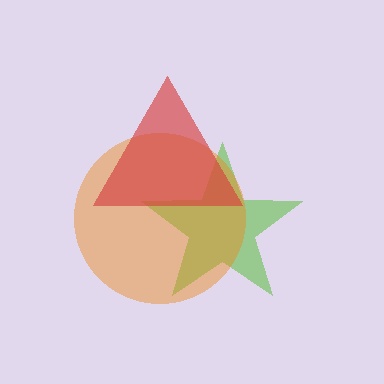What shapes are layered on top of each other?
The layered shapes are: a lime star, an orange circle, a red triangle.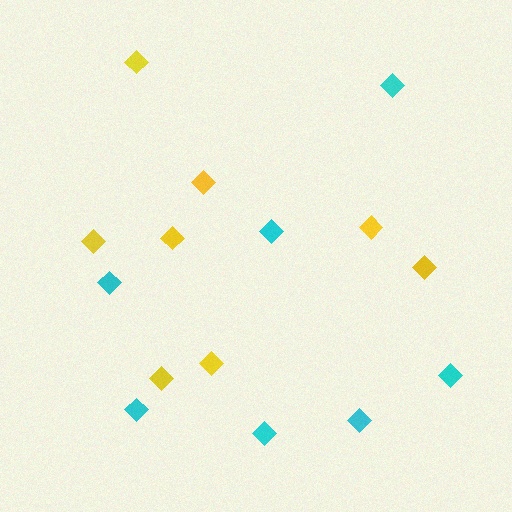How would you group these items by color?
There are 2 groups: one group of cyan diamonds (7) and one group of yellow diamonds (8).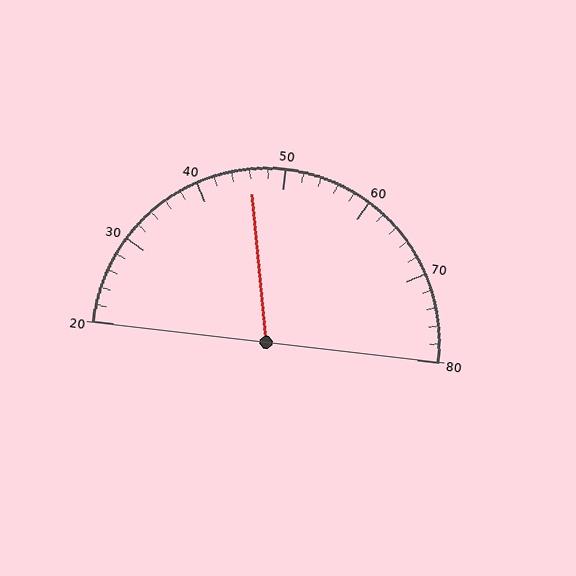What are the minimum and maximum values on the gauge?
The gauge ranges from 20 to 80.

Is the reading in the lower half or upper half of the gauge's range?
The reading is in the lower half of the range (20 to 80).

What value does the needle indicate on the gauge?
The needle indicates approximately 46.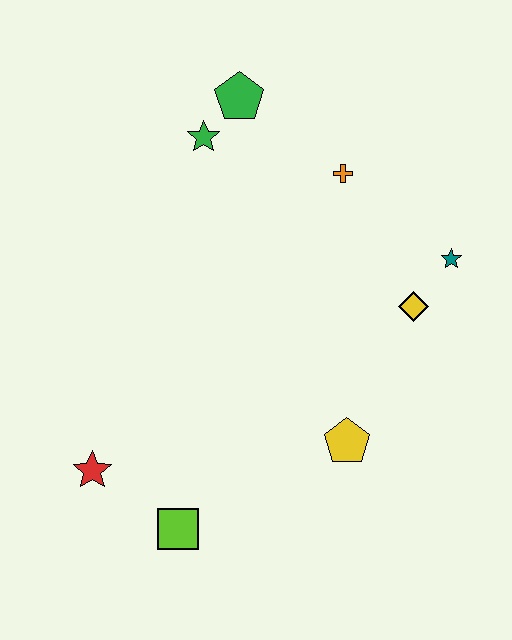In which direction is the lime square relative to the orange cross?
The lime square is below the orange cross.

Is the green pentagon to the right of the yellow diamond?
No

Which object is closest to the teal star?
The yellow diamond is closest to the teal star.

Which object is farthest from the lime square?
The green pentagon is farthest from the lime square.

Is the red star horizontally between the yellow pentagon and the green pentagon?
No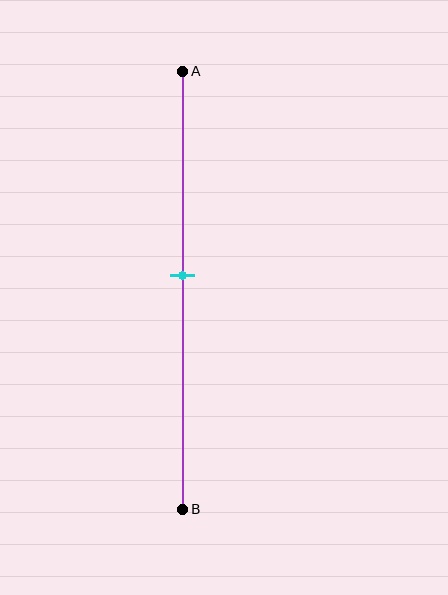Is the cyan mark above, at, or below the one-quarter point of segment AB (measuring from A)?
The cyan mark is below the one-quarter point of segment AB.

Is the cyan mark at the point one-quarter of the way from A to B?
No, the mark is at about 45% from A, not at the 25% one-quarter point.